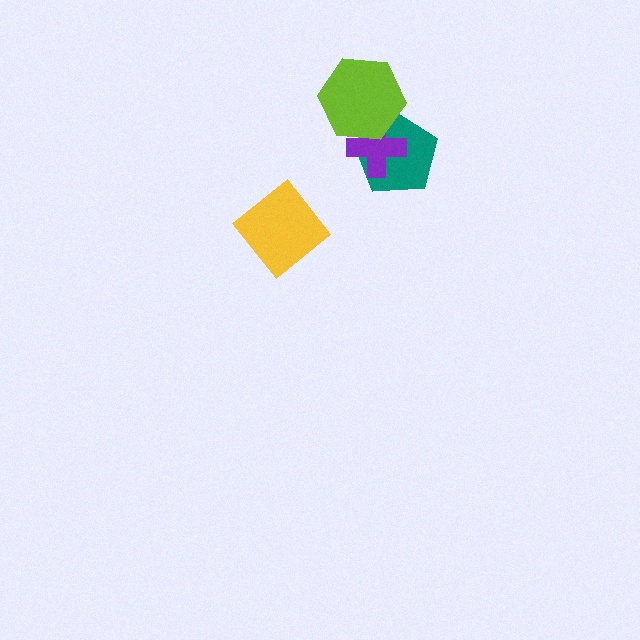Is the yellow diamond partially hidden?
No, no other shape covers it.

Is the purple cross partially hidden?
Yes, it is partially covered by another shape.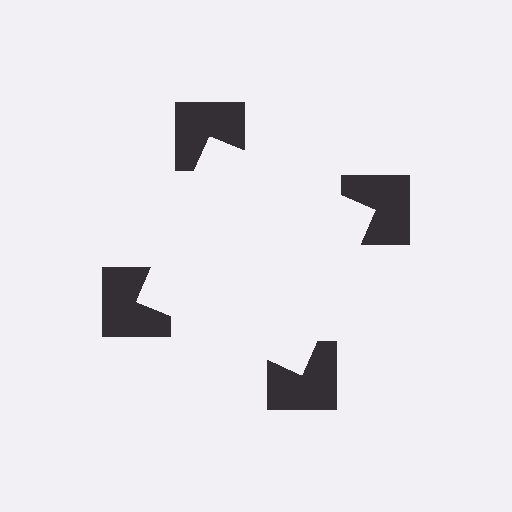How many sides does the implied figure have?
4 sides.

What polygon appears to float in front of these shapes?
An illusory square — its edges are inferred from the aligned wedge cuts in the notched squares, not physically drawn.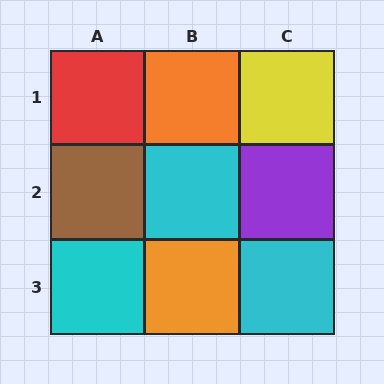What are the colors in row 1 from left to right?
Red, orange, yellow.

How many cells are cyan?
3 cells are cyan.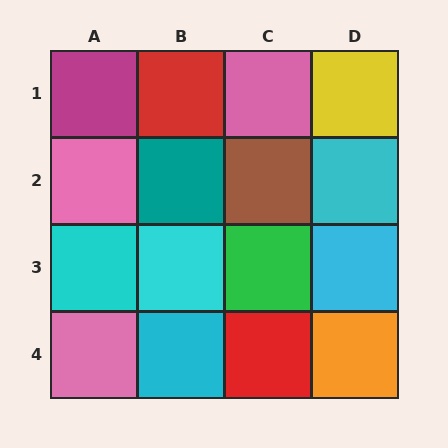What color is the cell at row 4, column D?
Orange.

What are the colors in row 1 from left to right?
Magenta, red, pink, yellow.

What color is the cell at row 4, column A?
Pink.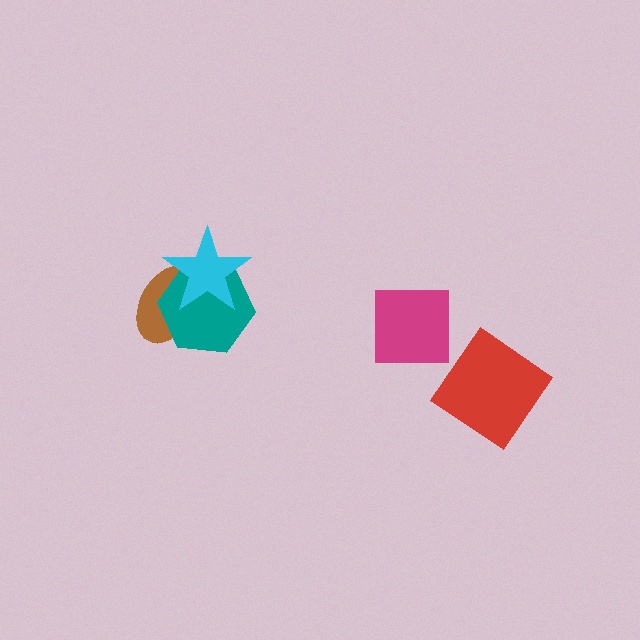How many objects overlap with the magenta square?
0 objects overlap with the magenta square.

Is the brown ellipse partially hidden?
Yes, it is partially covered by another shape.